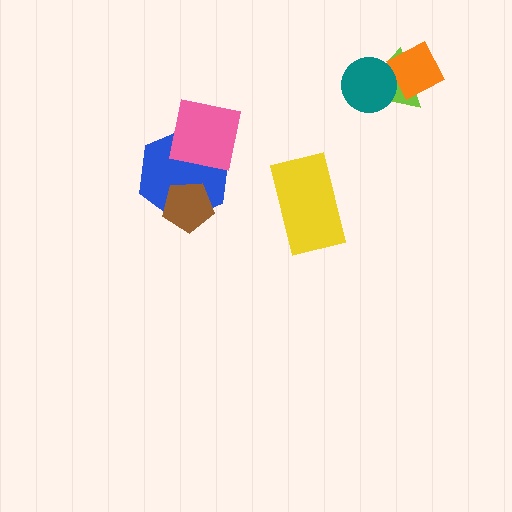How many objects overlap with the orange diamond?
2 objects overlap with the orange diamond.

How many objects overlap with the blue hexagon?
2 objects overlap with the blue hexagon.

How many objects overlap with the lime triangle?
2 objects overlap with the lime triangle.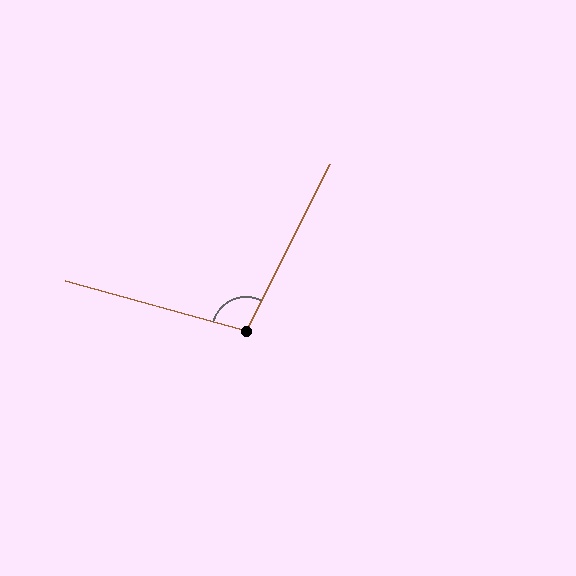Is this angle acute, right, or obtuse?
It is obtuse.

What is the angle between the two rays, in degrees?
Approximately 101 degrees.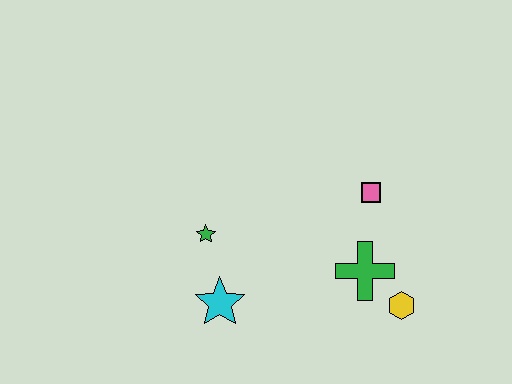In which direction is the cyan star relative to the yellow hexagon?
The cyan star is to the left of the yellow hexagon.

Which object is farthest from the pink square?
The cyan star is farthest from the pink square.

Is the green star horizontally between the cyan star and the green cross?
No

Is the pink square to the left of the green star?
No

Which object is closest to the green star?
The cyan star is closest to the green star.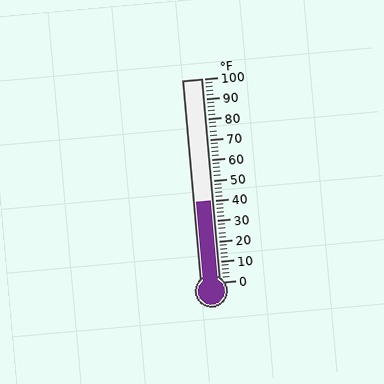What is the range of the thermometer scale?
The thermometer scale ranges from 0°F to 100°F.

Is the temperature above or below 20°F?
The temperature is above 20°F.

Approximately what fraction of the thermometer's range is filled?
The thermometer is filled to approximately 40% of its range.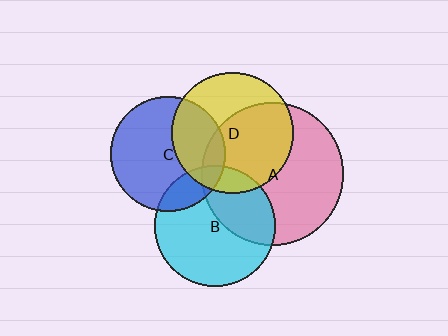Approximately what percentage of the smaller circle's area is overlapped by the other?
Approximately 55%.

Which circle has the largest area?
Circle A (pink).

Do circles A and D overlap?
Yes.